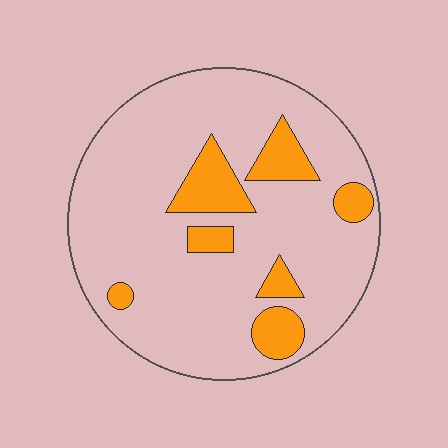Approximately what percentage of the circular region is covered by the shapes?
Approximately 15%.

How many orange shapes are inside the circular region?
7.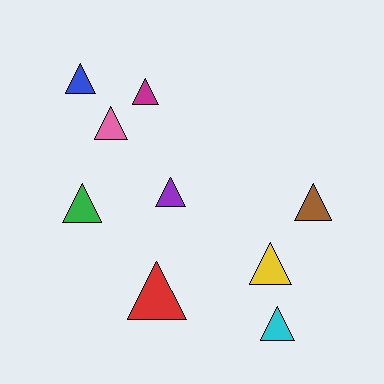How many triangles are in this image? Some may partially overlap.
There are 9 triangles.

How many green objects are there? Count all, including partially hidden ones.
There is 1 green object.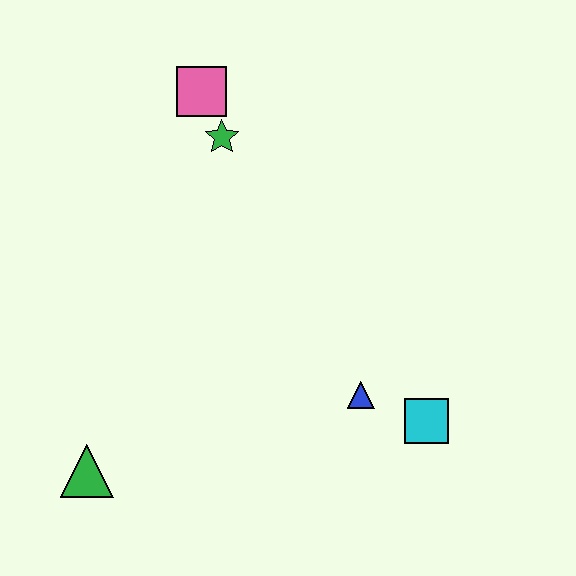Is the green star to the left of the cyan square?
Yes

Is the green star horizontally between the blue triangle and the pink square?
Yes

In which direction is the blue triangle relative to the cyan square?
The blue triangle is to the left of the cyan square.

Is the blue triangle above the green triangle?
Yes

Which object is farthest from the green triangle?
The pink square is farthest from the green triangle.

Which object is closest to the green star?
The pink square is closest to the green star.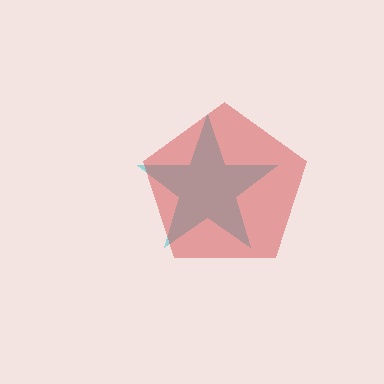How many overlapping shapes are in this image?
There are 2 overlapping shapes in the image.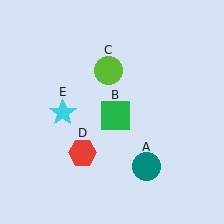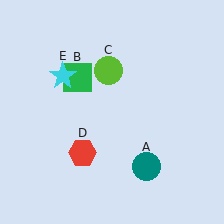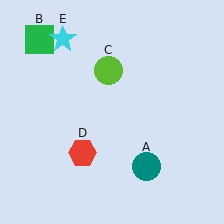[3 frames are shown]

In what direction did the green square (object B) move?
The green square (object B) moved up and to the left.